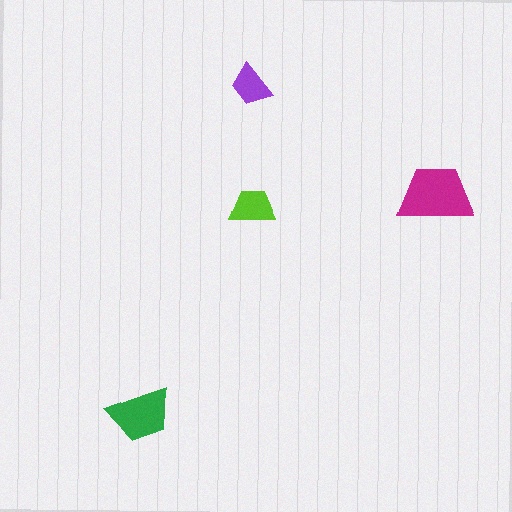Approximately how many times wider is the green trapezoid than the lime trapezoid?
About 1.5 times wider.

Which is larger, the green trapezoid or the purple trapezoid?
The green one.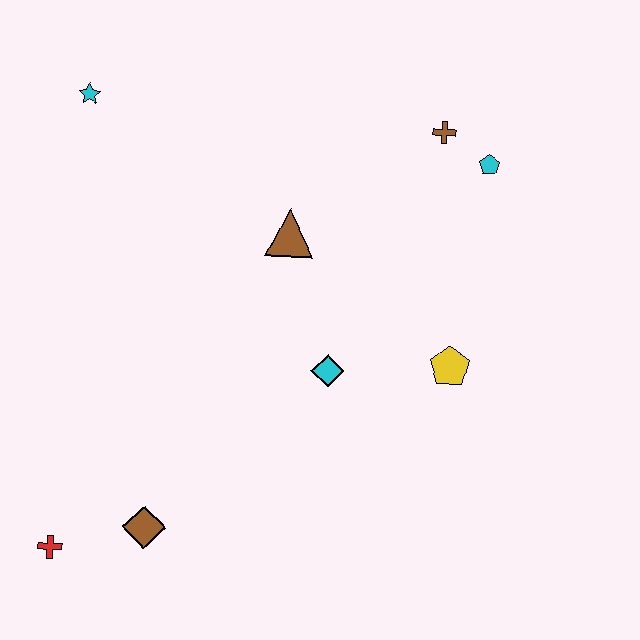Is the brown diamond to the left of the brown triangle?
Yes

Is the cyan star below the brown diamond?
No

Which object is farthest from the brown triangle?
The red cross is farthest from the brown triangle.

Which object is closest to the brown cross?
The cyan pentagon is closest to the brown cross.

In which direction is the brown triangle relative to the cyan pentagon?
The brown triangle is to the left of the cyan pentagon.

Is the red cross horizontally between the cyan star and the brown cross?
No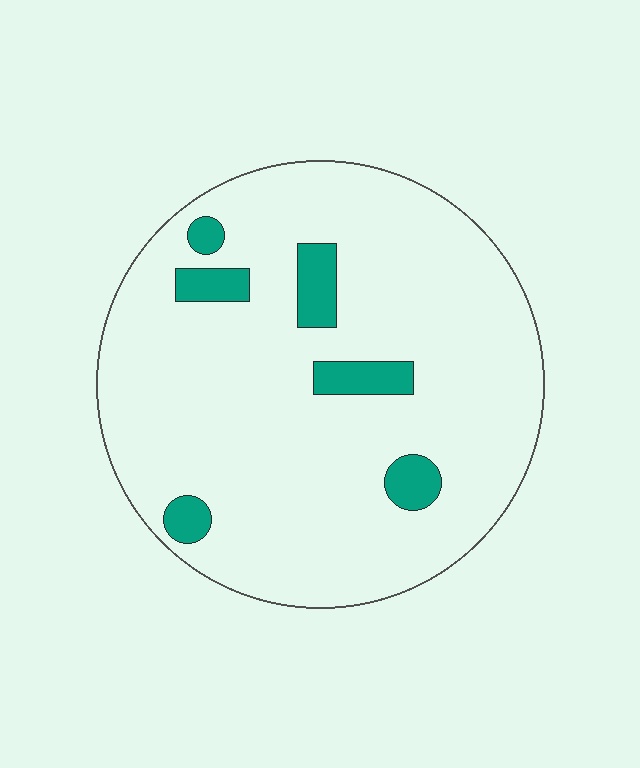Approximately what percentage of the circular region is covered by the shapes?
Approximately 10%.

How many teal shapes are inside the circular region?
6.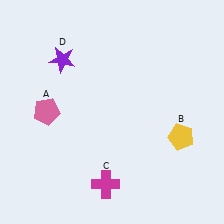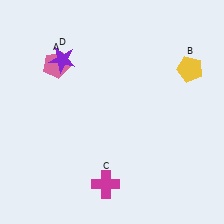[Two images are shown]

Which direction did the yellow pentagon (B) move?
The yellow pentagon (B) moved up.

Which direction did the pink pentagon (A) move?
The pink pentagon (A) moved up.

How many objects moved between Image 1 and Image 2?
2 objects moved between the two images.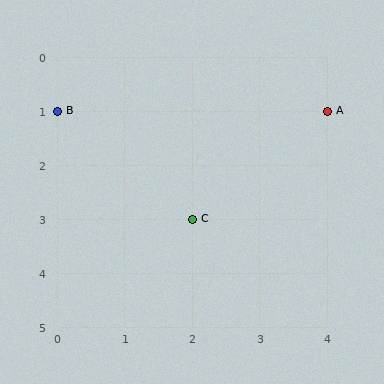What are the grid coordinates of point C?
Point C is at grid coordinates (2, 3).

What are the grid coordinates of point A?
Point A is at grid coordinates (4, 1).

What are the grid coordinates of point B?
Point B is at grid coordinates (0, 1).